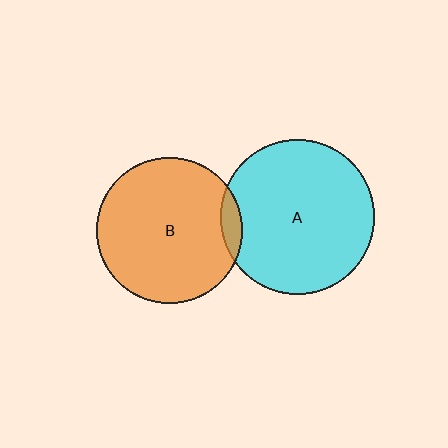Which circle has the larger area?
Circle A (cyan).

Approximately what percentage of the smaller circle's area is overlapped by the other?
Approximately 5%.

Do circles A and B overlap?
Yes.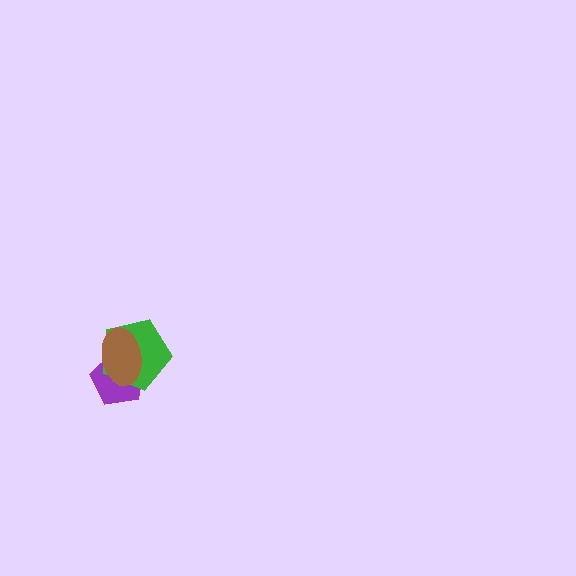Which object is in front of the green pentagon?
The brown ellipse is in front of the green pentagon.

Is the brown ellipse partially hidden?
No, no other shape covers it.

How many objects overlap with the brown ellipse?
2 objects overlap with the brown ellipse.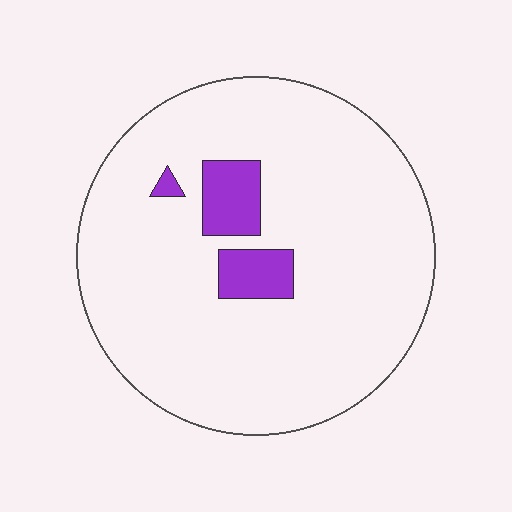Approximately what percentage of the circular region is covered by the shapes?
Approximately 10%.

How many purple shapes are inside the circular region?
3.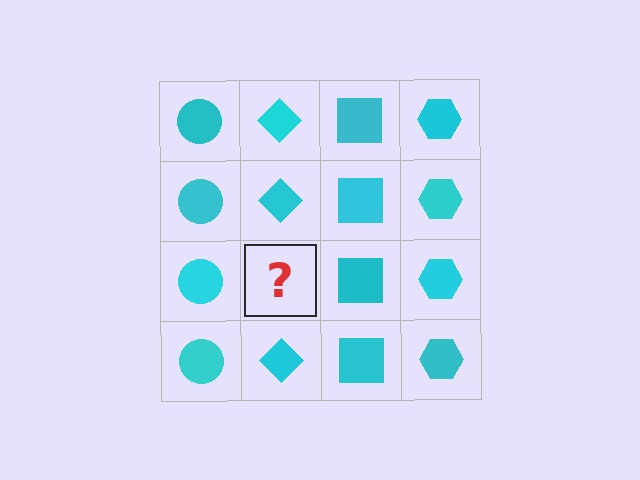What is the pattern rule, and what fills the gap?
The rule is that each column has a consistent shape. The gap should be filled with a cyan diamond.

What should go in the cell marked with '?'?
The missing cell should contain a cyan diamond.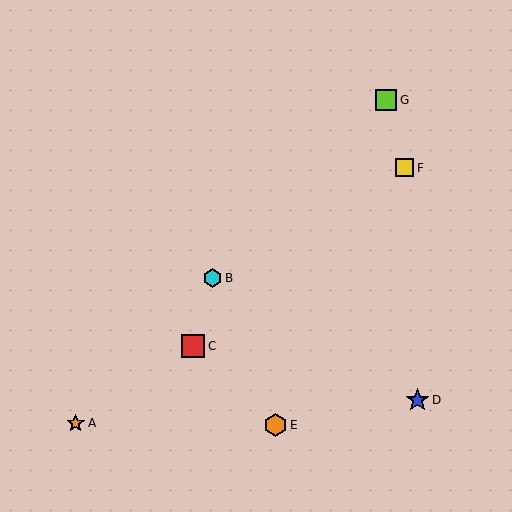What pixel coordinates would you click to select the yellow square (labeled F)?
Click at (404, 168) to select the yellow square F.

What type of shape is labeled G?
Shape G is a lime square.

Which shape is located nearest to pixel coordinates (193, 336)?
The red square (labeled C) at (193, 346) is nearest to that location.